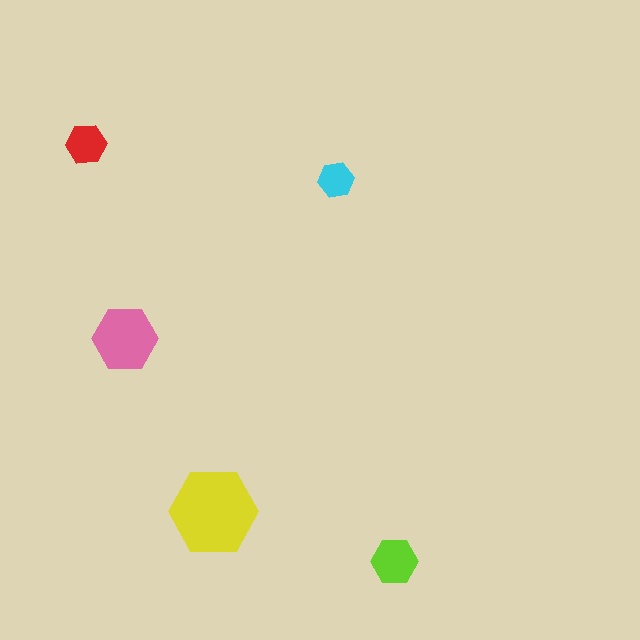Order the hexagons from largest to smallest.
the yellow one, the pink one, the lime one, the red one, the cyan one.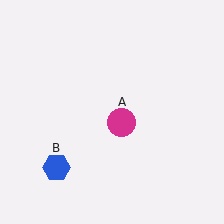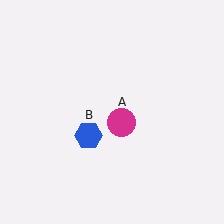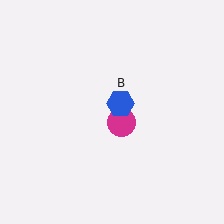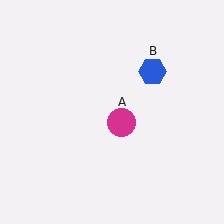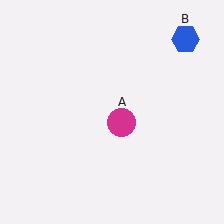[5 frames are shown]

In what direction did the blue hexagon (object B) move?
The blue hexagon (object B) moved up and to the right.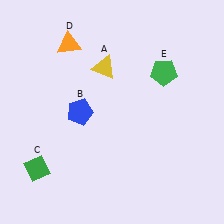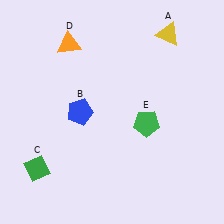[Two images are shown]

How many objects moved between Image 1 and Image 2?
2 objects moved between the two images.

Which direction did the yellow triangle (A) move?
The yellow triangle (A) moved right.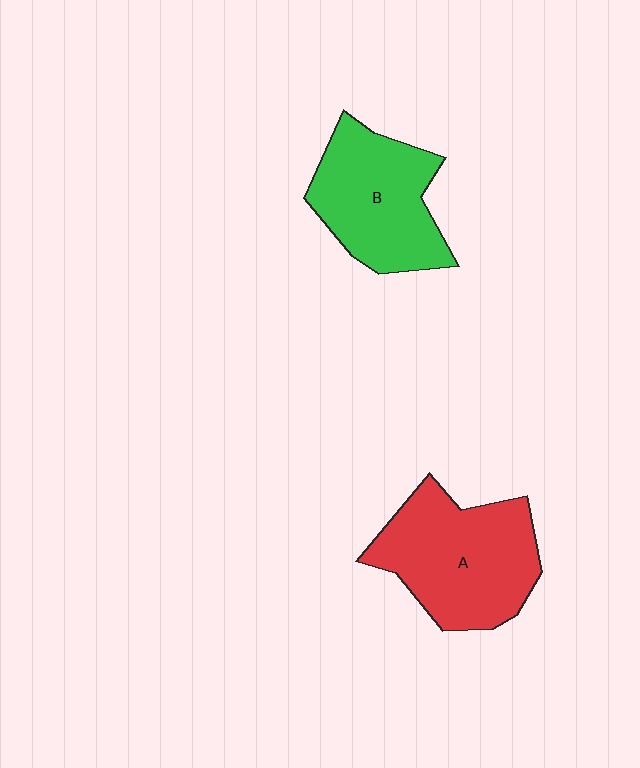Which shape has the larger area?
Shape A (red).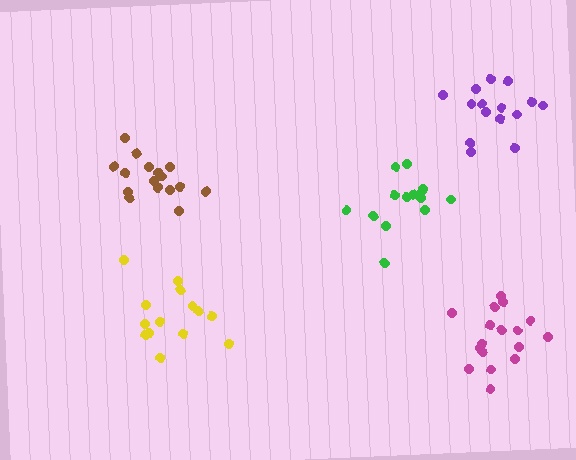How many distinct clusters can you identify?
There are 5 distinct clusters.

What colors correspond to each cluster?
The clusters are colored: yellow, brown, magenta, green, purple.